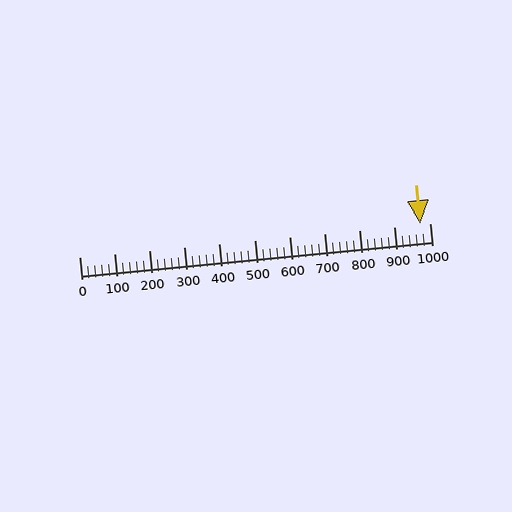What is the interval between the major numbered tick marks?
The major tick marks are spaced 100 units apart.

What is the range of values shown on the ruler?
The ruler shows values from 0 to 1000.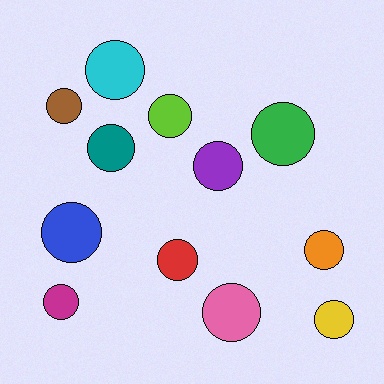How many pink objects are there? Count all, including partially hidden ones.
There is 1 pink object.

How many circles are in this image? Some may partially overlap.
There are 12 circles.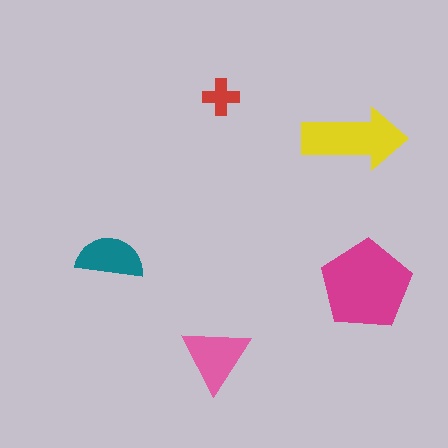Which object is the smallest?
The red cross.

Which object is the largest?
The magenta pentagon.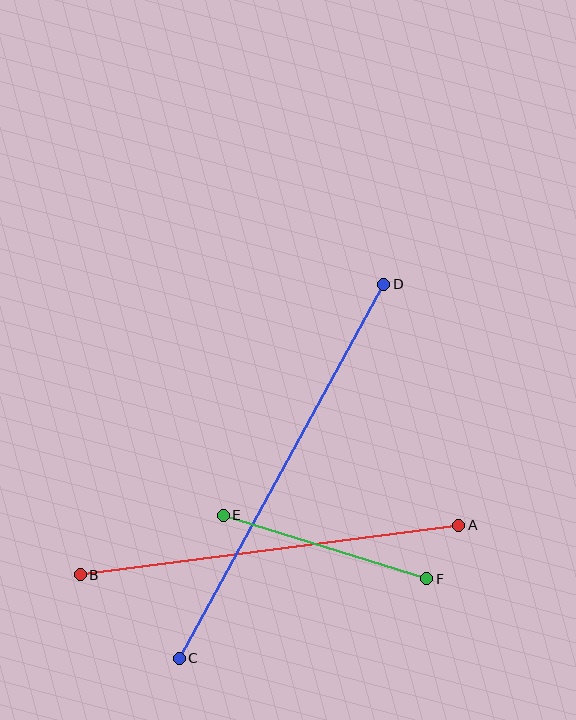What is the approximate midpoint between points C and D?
The midpoint is at approximately (282, 471) pixels.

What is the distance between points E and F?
The distance is approximately 213 pixels.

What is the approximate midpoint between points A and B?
The midpoint is at approximately (269, 550) pixels.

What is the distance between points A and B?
The distance is approximately 381 pixels.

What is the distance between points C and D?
The distance is approximately 426 pixels.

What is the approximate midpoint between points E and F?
The midpoint is at approximately (325, 547) pixels.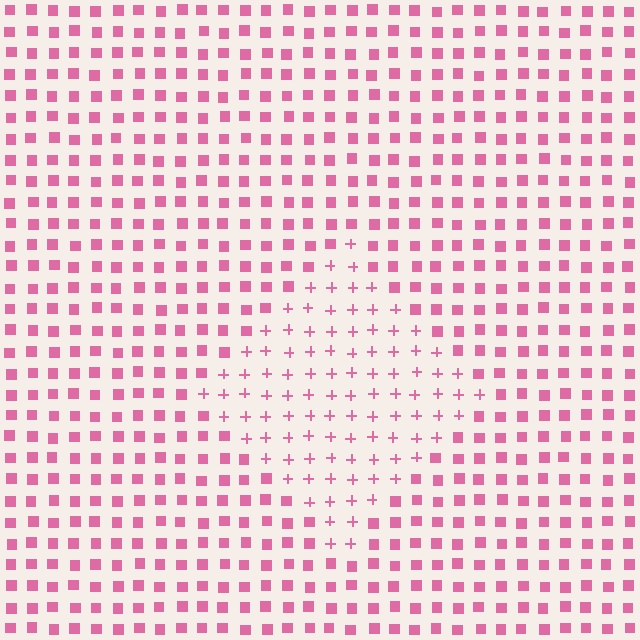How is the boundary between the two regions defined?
The boundary is defined by a change in element shape: plus signs inside vs. squares outside. All elements share the same color and spacing.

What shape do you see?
I see a diamond.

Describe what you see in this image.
The image is filled with small pink elements arranged in a uniform grid. A diamond-shaped region contains plus signs, while the surrounding area contains squares. The boundary is defined purely by the change in element shape.